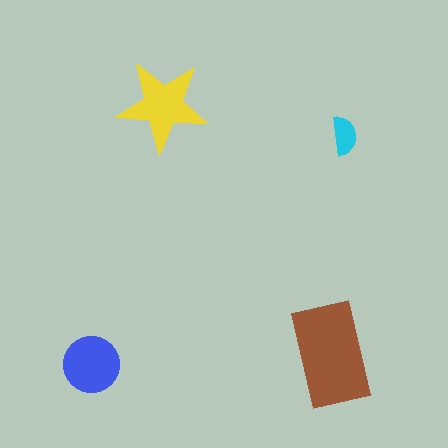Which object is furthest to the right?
The cyan semicircle is rightmost.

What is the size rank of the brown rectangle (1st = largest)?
1st.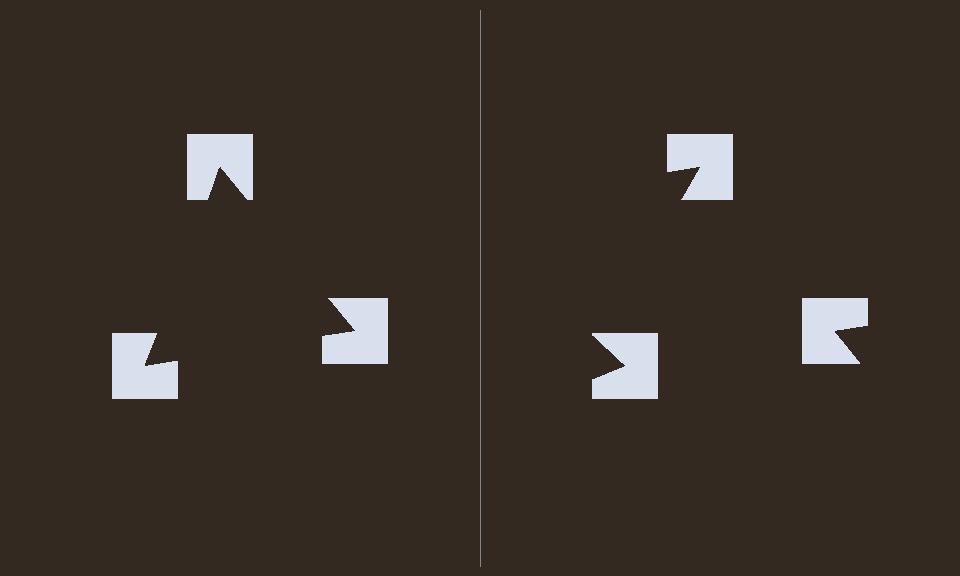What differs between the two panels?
The notched squares are positioned identically on both sides; only the wedge orientations differ. On the left they align to a triangle; on the right they are misaligned.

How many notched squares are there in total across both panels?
6 — 3 on each side.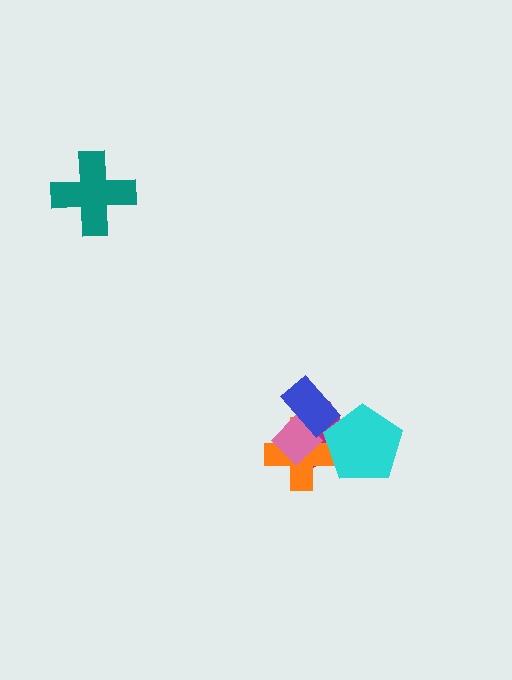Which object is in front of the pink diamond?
The blue rectangle is in front of the pink diamond.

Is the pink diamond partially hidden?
Yes, it is partially covered by another shape.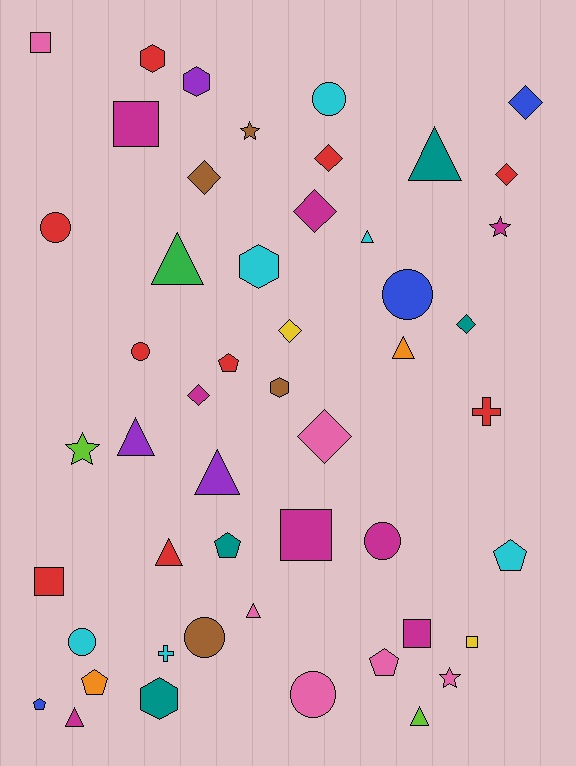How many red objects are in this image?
There are 9 red objects.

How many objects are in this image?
There are 50 objects.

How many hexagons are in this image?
There are 5 hexagons.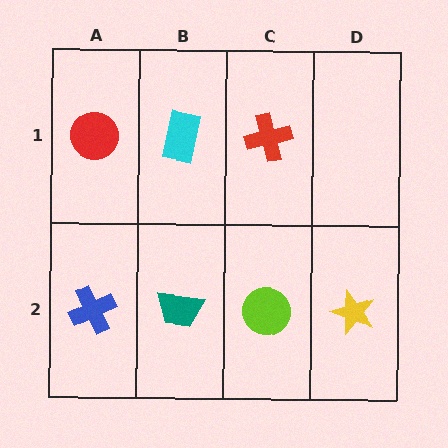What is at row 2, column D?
A yellow star.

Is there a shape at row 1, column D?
No, that cell is empty.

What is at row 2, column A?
A blue cross.